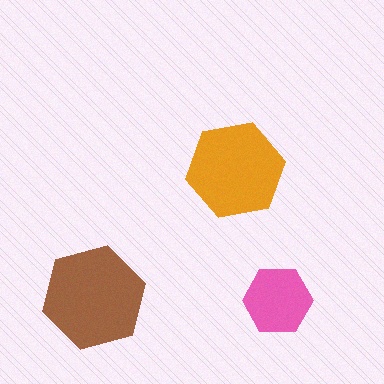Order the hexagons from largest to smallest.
the brown one, the orange one, the pink one.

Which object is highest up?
The orange hexagon is topmost.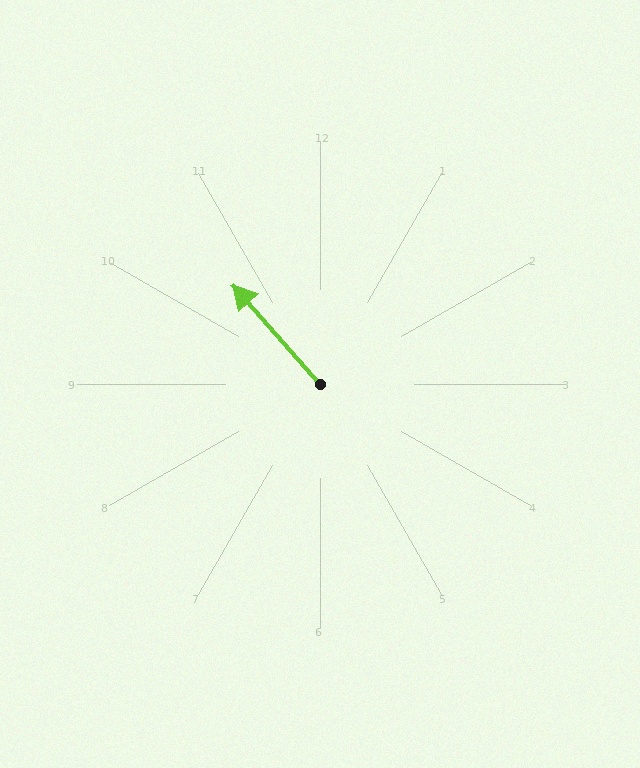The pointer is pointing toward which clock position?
Roughly 11 o'clock.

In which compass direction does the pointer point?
Northwest.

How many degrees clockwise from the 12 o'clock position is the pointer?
Approximately 319 degrees.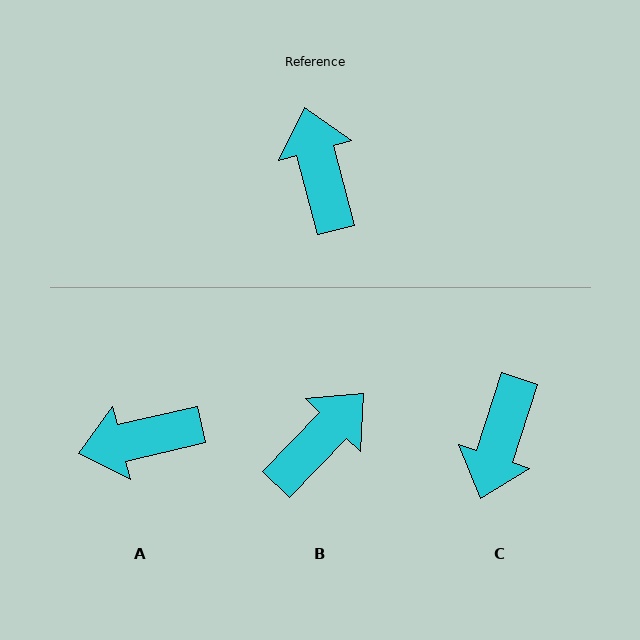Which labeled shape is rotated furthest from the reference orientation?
C, about 147 degrees away.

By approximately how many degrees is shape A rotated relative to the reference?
Approximately 89 degrees counter-clockwise.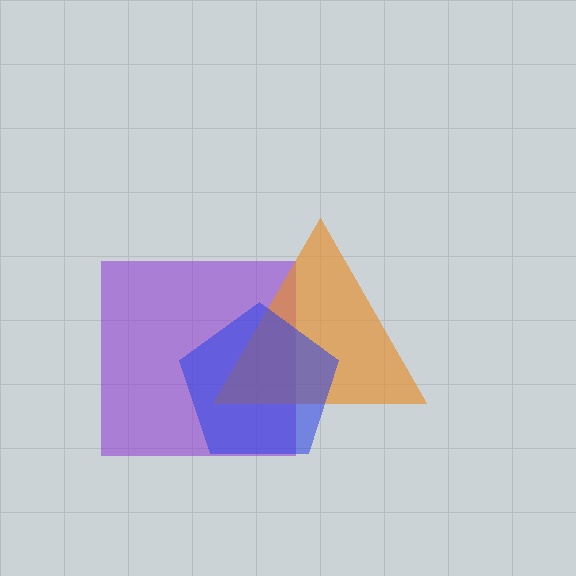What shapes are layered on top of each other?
The layered shapes are: a purple square, an orange triangle, a blue pentagon.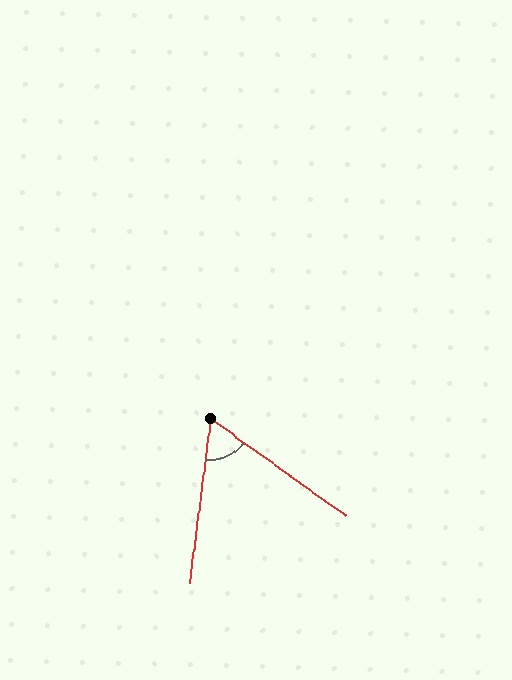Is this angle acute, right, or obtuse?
It is acute.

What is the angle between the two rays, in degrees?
Approximately 61 degrees.